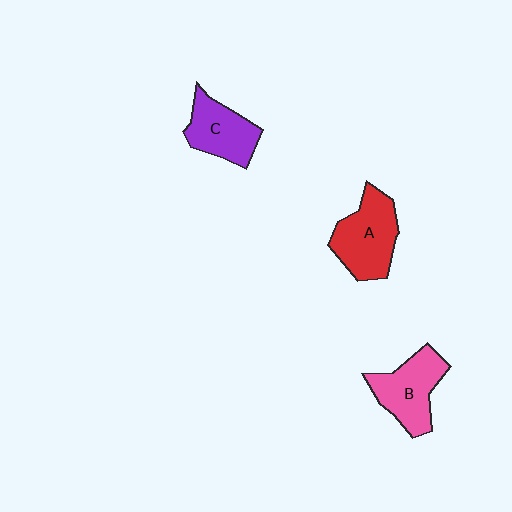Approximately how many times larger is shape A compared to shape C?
Approximately 1.3 times.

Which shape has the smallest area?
Shape C (purple).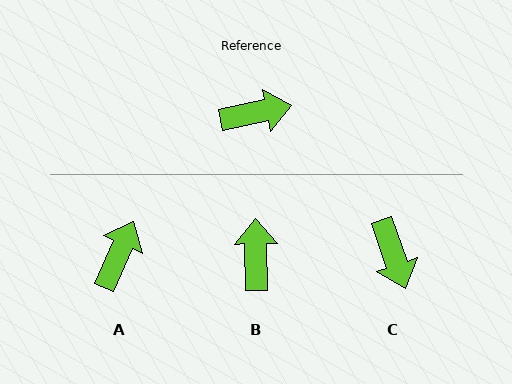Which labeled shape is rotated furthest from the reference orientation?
C, about 83 degrees away.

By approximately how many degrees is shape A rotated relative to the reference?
Approximately 55 degrees counter-clockwise.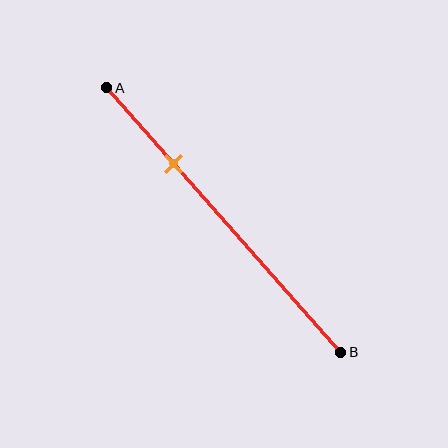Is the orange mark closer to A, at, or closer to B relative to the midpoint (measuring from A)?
The orange mark is closer to point A than the midpoint of segment AB.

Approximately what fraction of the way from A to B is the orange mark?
The orange mark is approximately 30% of the way from A to B.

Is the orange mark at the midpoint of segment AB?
No, the mark is at about 30% from A, not at the 50% midpoint.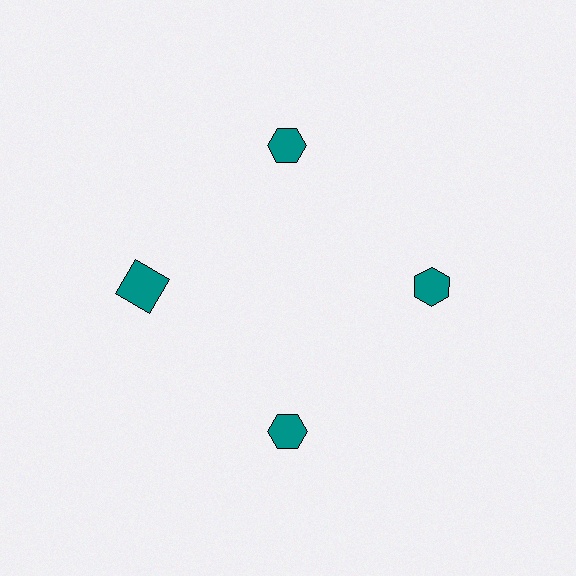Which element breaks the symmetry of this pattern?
The teal square at roughly the 9 o'clock position breaks the symmetry. All other shapes are teal hexagons.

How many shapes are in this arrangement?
There are 4 shapes arranged in a ring pattern.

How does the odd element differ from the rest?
It has a different shape: square instead of hexagon.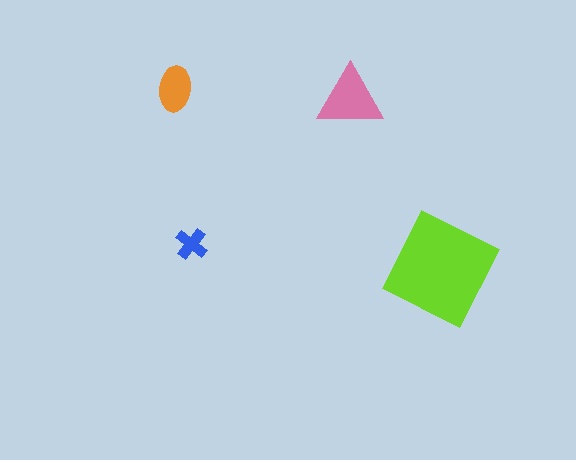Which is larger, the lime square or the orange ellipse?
The lime square.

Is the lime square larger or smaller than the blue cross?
Larger.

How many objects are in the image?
There are 4 objects in the image.